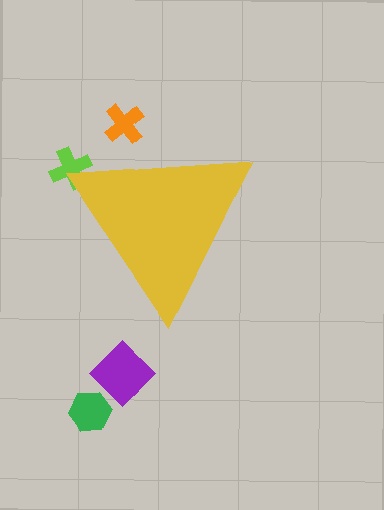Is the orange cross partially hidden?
Yes, the orange cross is partially hidden behind the yellow triangle.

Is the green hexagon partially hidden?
No, the green hexagon is fully visible.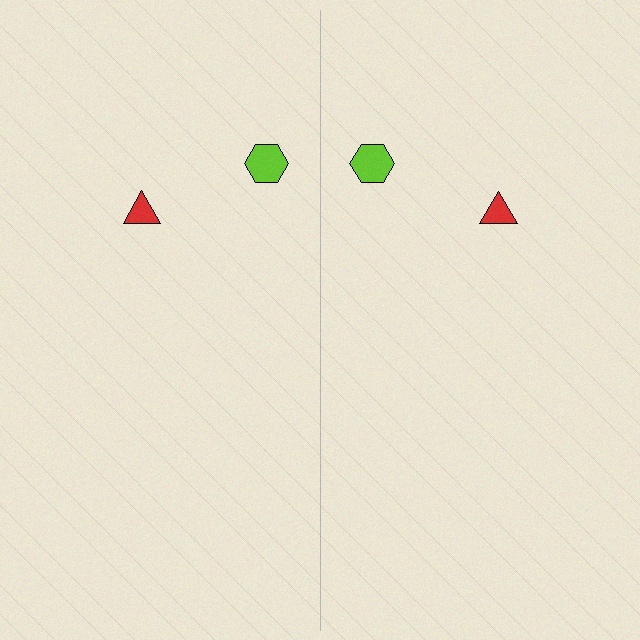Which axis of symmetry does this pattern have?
The pattern has a vertical axis of symmetry running through the center of the image.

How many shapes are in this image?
There are 4 shapes in this image.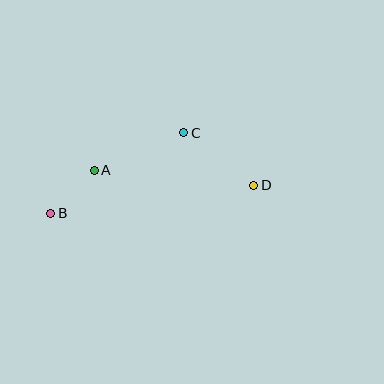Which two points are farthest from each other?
Points B and D are farthest from each other.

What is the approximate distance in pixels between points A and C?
The distance between A and C is approximately 97 pixels.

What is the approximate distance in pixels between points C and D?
The distance between C and D is approximately 87 pixels.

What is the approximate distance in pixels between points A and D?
The distance between A and D is approximately 160 pixels.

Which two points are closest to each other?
Points A and B are closest to each other.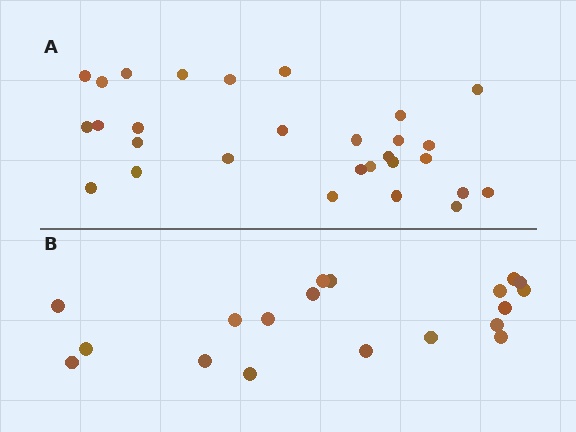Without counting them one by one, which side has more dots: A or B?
Region A (the top region) has more dots.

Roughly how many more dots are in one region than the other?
Region A has roughly 10 or so more dots than region B.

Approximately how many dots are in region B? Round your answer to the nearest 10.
About 20 dots. (The exact count is 19, which rounds to 20.)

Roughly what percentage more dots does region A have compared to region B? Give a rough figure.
About 55% more.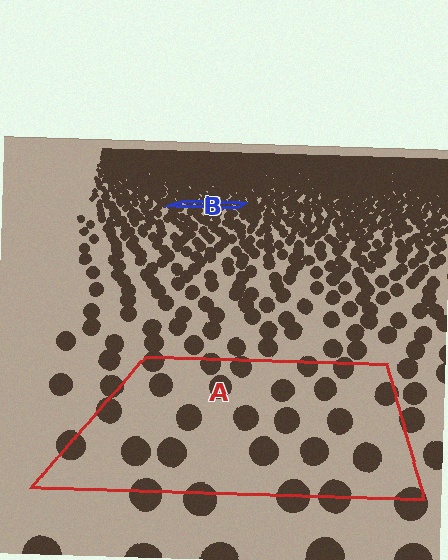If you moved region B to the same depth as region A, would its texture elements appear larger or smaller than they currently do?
They would appear larger. At a closer depth, the same texture elements are projected at a bigger on-screen size.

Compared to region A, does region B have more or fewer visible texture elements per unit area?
Region B has more texture elements per unit area — they are packed more densely because it is farther away.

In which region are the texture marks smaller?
The texture marks are smaller in region B, because it is farther away.